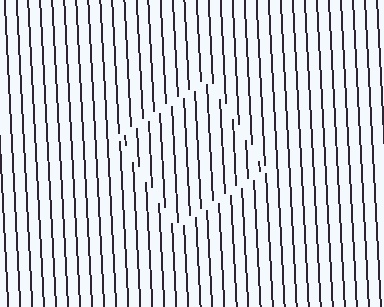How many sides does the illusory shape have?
4 sides — the line-ends trace a square.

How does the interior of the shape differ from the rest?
The interior of the shape contains the same grating, shifted by half a period — the contour is defined by the phase discontinuity where line-ends from the inner and outer gratings abut.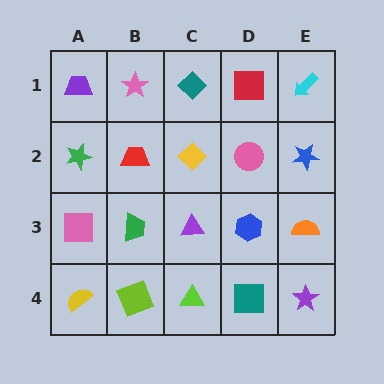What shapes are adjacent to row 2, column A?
A purple trapezoid (row 1, column A), a pink square (row 3, column A), a red trapezoid (row 2, column B).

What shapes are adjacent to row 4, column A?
A pink square (row 3, column A), a lime square (row 4, column B).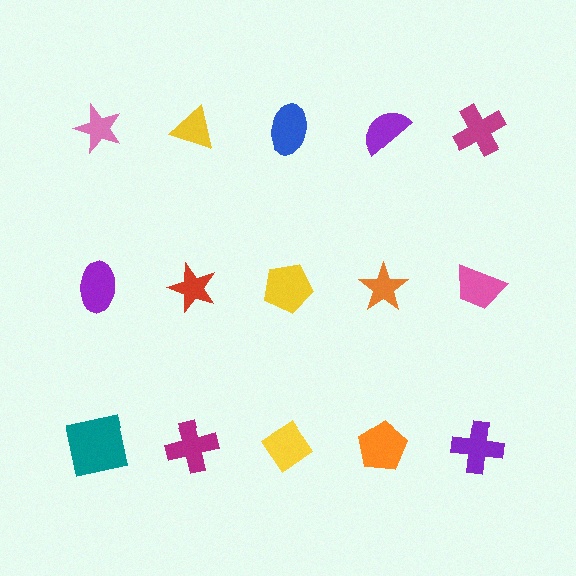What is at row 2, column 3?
A yellow pentagon.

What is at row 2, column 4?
An orange star.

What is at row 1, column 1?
A pink star.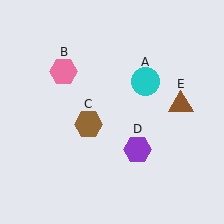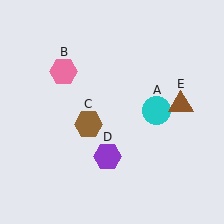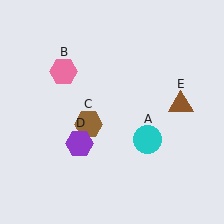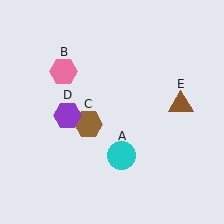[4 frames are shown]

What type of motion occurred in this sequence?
The cyan circle (object A), purple hexagon (object D) rotated clockwise around the center of the scene.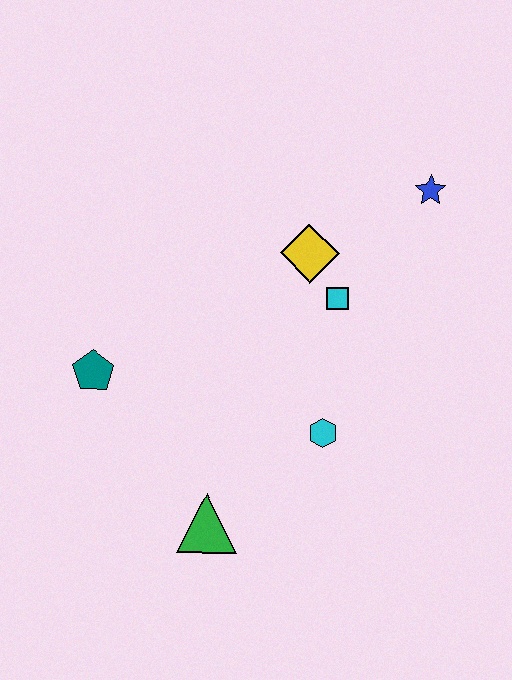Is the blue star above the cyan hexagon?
Yes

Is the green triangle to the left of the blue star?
Yes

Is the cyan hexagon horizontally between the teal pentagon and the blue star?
Yes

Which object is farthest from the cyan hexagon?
The blue star is farthest from the cyan hexagon.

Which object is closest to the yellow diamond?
The cyan square is closest to the yellow diamond.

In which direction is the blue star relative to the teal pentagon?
The blue star is to the right of the teal pentagon.